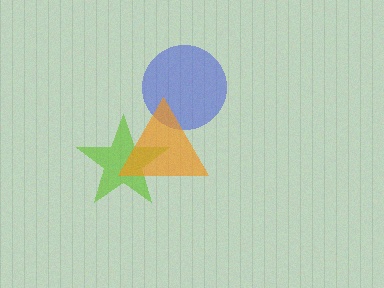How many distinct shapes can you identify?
There are 3 distinct shapes: a blue circle, a lime star, an orange triangle.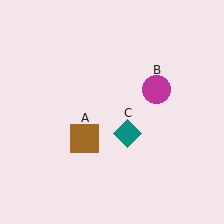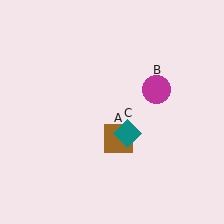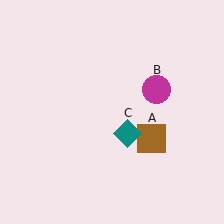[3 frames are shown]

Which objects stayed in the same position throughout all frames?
Magenta circle (object B) and teal diamond (object C) remained stationary.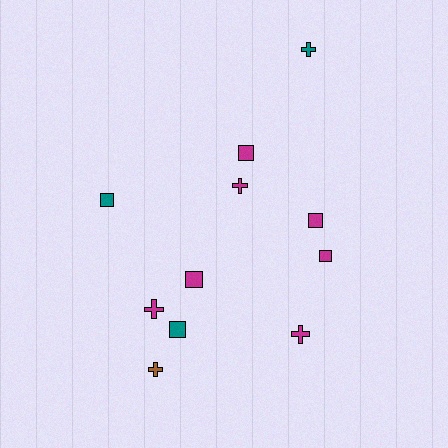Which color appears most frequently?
Magenta, with 7 objects.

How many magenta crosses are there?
There are 3 magenta crosses.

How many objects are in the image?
There are 11 objects.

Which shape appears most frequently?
Square, with 6 objects.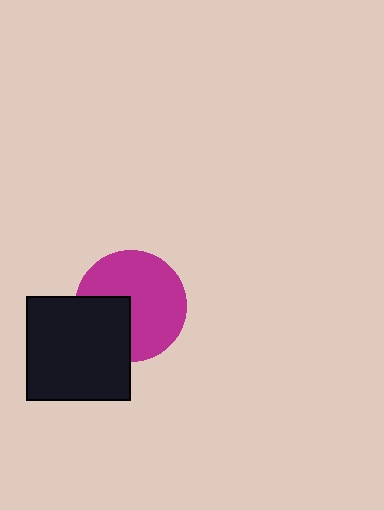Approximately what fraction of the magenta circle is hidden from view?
Roughly 31% of the magenta circle is hidden behind the black square.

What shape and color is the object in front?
The object in front is a black square.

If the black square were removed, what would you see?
You would see the complete magenta circle.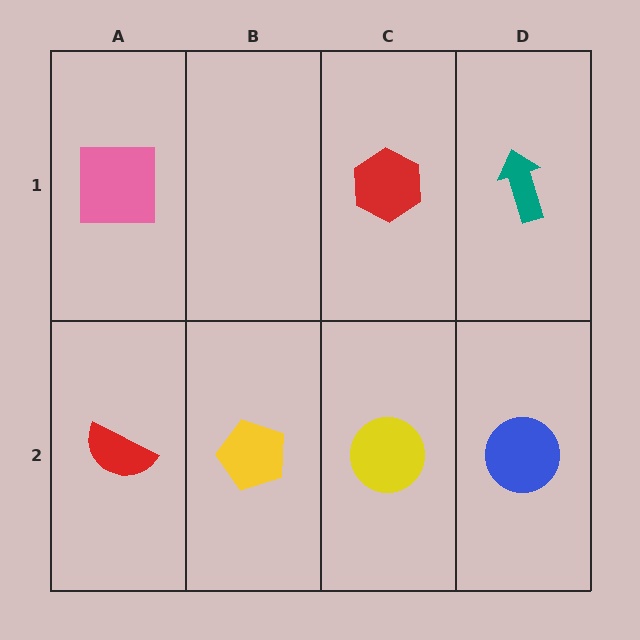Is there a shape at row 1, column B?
No, that cell is empty.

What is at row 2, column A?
A red semicircle.